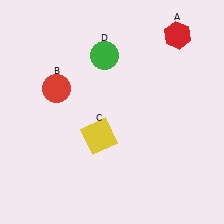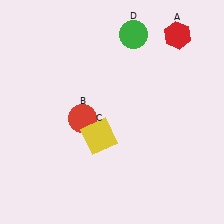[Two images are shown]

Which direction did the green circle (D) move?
The green circle (D) moved right.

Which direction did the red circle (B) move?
The red circle (B) moved down.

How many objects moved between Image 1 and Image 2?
2 objects moved between the two images.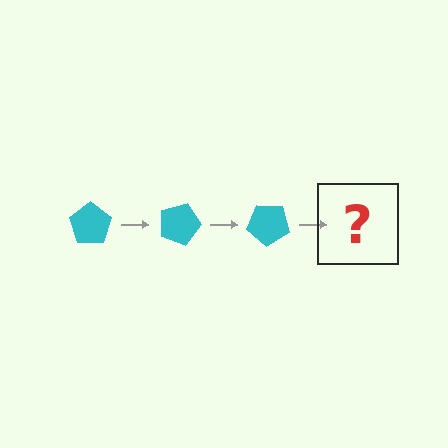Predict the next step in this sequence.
The next step is a cyan pentagon rotated 60 degrees.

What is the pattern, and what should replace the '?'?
The pattern is that the pentagon rotates 20 degrees each step. The '?' should be a cyan pentagon rotated 60 degrees.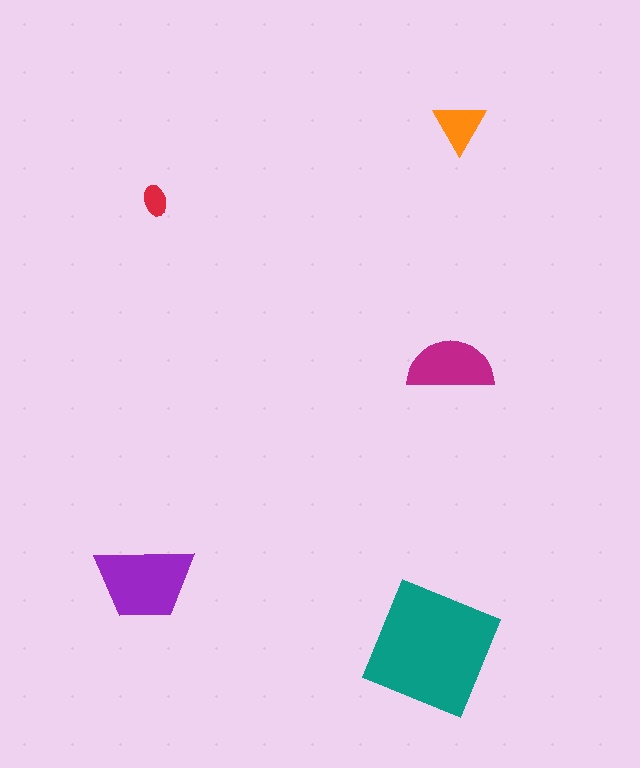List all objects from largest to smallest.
The teal square, the purple trapezoid, the magenta semicircle, the orange triangle, the red ellipse.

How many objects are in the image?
There are 5 objects in the image.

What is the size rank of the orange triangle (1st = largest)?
4th.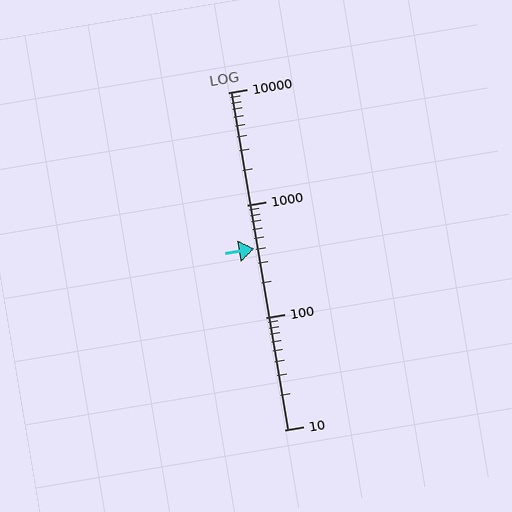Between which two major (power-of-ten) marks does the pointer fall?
The pointer is between 100 and 1000.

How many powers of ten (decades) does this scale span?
The scale spans 3 decades, from 10 to 10000.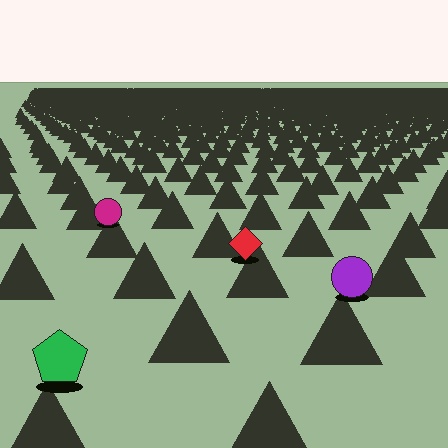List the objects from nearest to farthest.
From nearest to farthest: the green pentagon, the purple circle, the red diamond, the magenta circle.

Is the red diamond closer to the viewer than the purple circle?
No. The purple circle is closer — you can tell from the texture gradient: the ground texture is coarser near it.